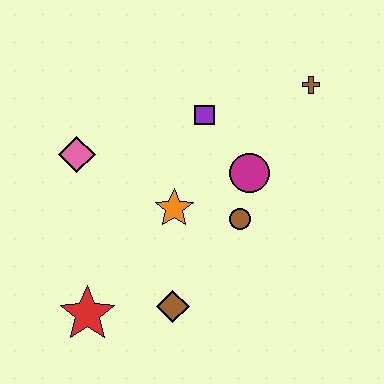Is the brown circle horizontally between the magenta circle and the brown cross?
No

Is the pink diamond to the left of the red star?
Yes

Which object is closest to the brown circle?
The magenta circle is closest to the brown circle.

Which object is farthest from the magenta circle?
The red star is farthest from the magenta circle.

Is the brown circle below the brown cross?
Yes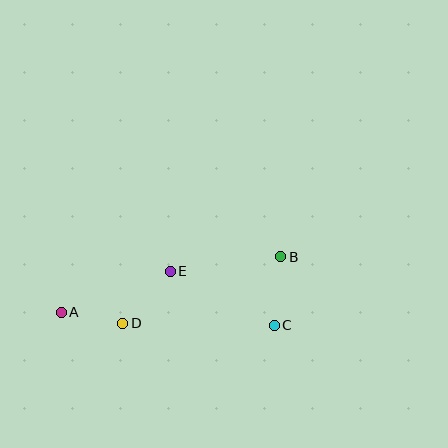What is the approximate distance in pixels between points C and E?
The distance between C and E is approximately 117 pixels.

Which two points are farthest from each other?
Points A and B are farthest from each other.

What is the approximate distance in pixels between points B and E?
The distance between B and E is approximately 112 pixels.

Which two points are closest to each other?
Points A and D are closest to each other.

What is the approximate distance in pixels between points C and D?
The distance between C and D is approximately 151 pixels.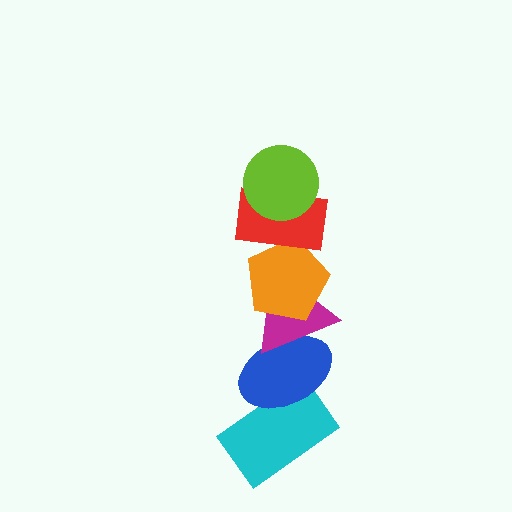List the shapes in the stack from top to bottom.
From top to bottom: the lime circle, the red rectangle, the orange pentagon, the magenta triangle, the blue ellipse, the cyan rectangle.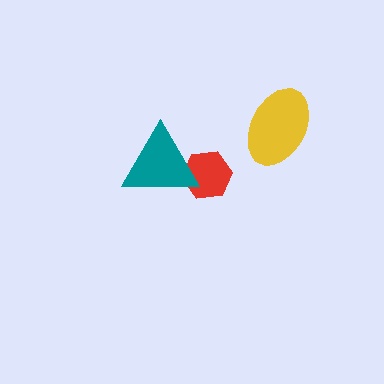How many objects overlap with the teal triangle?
1 object overlaps with the teal triangle.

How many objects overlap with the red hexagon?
1 object overlaps with the red hexagon.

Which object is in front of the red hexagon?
The teal triangle is in front of the red hexagon.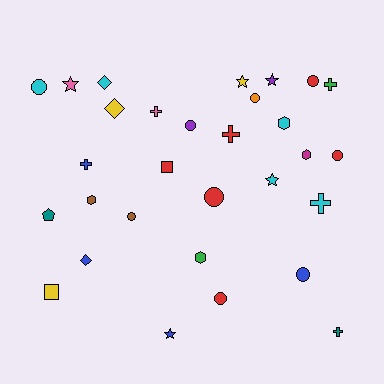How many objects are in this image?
There are 30 objects.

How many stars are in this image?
There are 5 stars.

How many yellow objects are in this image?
There are 3 yellow objects.